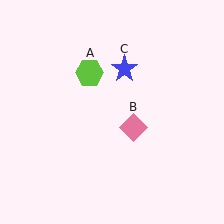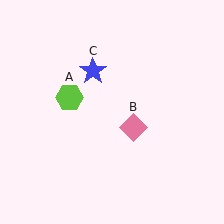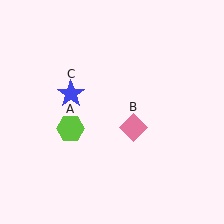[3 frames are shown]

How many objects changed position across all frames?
2 objects changed position: lime hexagon (object A), blue star (object C).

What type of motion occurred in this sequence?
The lime hexagon (object A), blue star (object C) rotated counterclockwise around the center of the scene.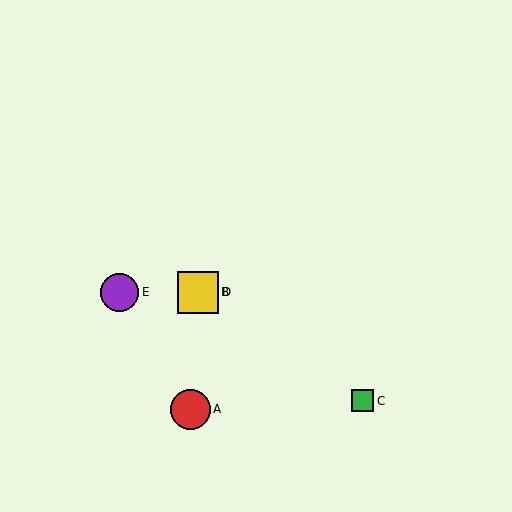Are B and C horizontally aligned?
No, B is at y≈292 and C is at y≈401.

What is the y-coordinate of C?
Object C is at y≈401.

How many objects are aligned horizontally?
3 objects (B, D, E) are aligned horizontally.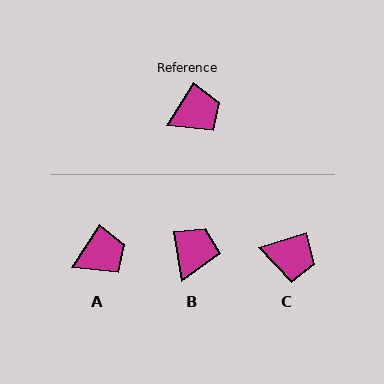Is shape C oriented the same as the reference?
No, it is off by about 39 degrees.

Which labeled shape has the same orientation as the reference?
A.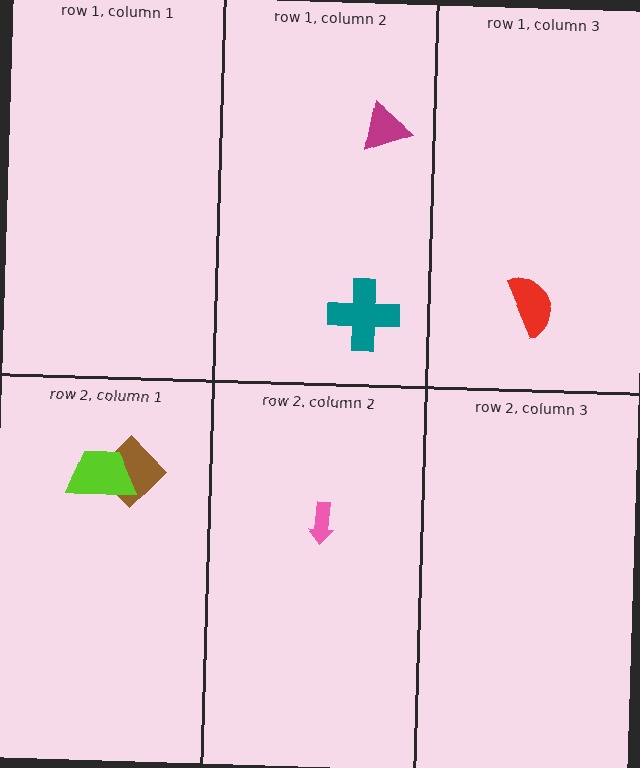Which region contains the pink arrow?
The row 2, column 2 region.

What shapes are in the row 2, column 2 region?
The pink arrow.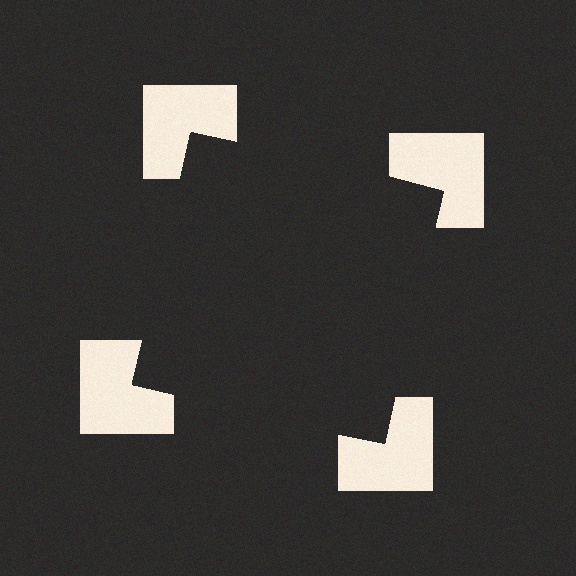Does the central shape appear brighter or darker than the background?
It typically appears slightly darker than the background, even though no actual brightness change is drawn.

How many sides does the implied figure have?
4 sides.